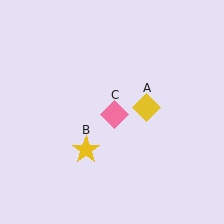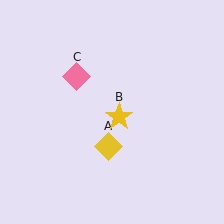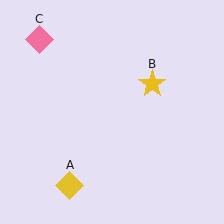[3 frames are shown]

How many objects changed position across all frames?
3 objects changed position: yellow diamond (object A), yellow star (object B), pink diamond (object C).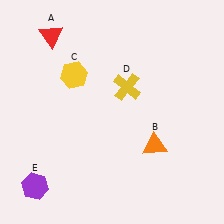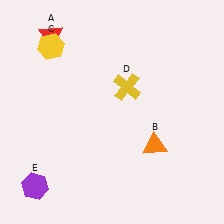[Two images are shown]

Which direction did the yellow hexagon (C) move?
The yellow hexagon (C) moved up.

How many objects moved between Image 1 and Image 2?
1 object moved between the two images.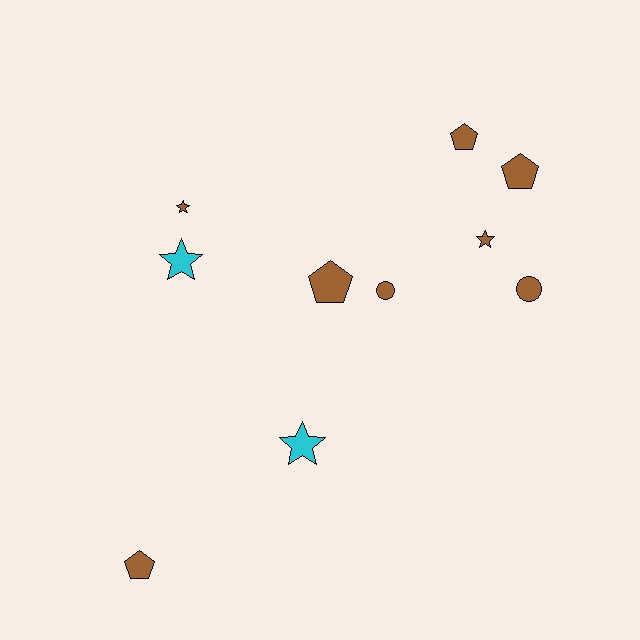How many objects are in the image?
There are 10 objects.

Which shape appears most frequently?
Star, with 4 objects.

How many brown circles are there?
There are 2 brown circles.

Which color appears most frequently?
Brown, with 8 objects.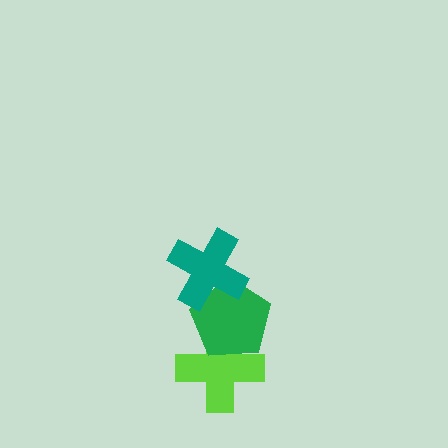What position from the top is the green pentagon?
The green pentagon is 2nd from the top.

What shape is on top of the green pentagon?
The teal cross is on top of the green pentagon.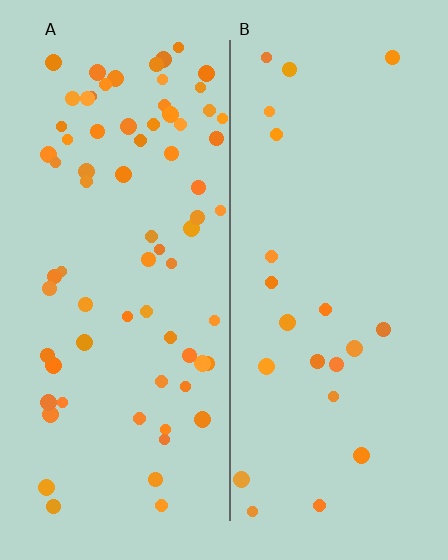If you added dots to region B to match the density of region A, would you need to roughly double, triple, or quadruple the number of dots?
Approximately triple.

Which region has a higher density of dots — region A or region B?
A (the left).